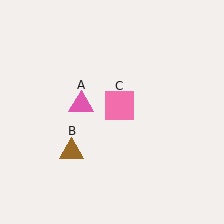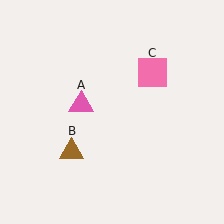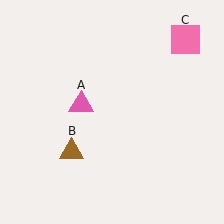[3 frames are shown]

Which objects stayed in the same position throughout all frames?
Pink triangle (object A) and brown triangle (object B) remained stationary.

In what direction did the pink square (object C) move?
The pink square (object C) moved up and to the right.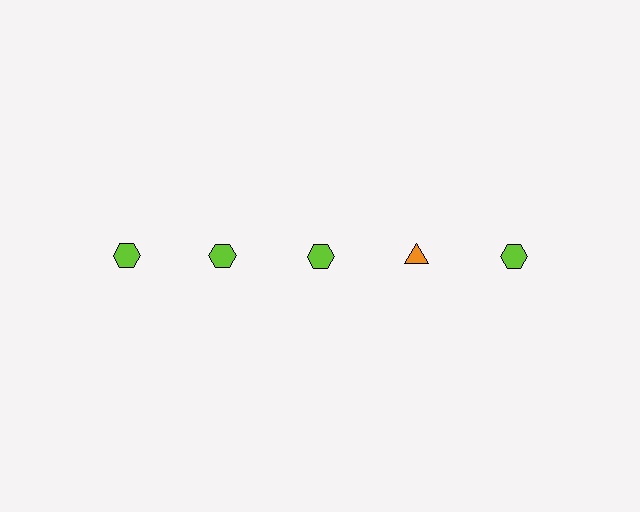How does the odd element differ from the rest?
It differs in both color (orange instead of lime) and shape (triangle instead of hexagon).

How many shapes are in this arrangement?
There are 5 shapes arranged in a grid pattern.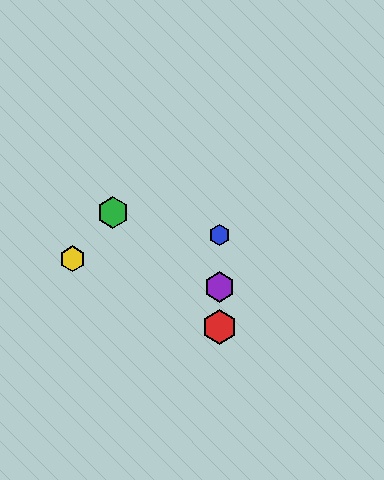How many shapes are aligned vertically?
3 shapes (the red hexagon, the blue hexagon, the purple hexagon) are aligned vertically.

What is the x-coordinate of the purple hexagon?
The purple hexagon is at x≈220.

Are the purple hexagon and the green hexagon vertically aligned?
No, the purple hexagon is at x≈220 and the green hexagon is at x≈113.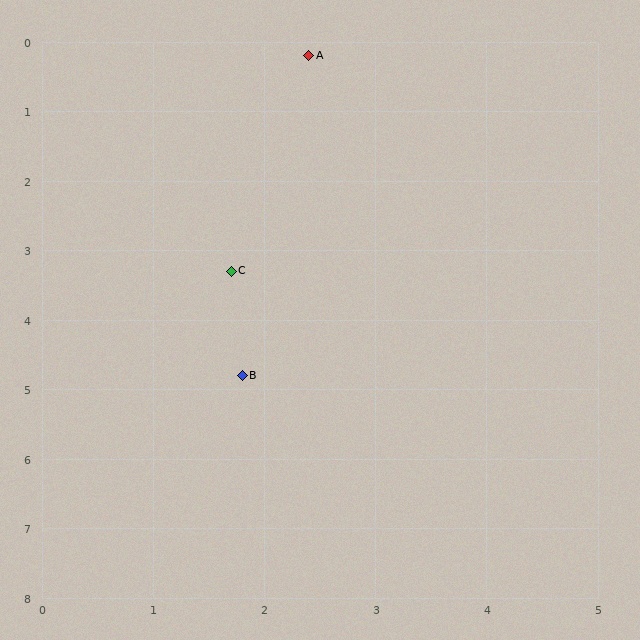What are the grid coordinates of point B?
Point B is at approximately (1.8, 4.8).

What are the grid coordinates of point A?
Point A is at approximately (2.4, 0.2).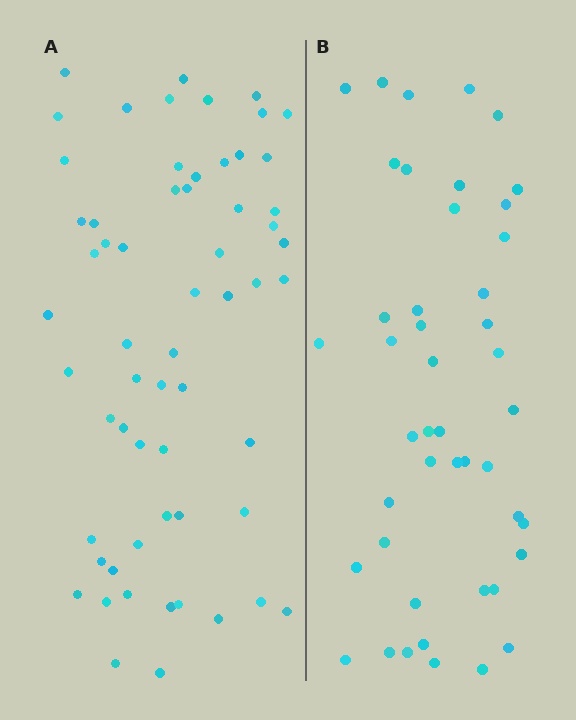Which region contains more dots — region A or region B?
Region A (the left region) has more dots.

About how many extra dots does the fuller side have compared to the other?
Region A has approximately 15 more dots than region B.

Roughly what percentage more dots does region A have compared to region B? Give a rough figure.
About 35% more.